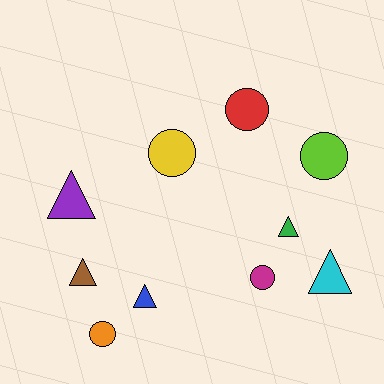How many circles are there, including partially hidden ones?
There are 5 circles.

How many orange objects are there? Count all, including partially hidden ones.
There is 1 orange object.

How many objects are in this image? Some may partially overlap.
There are 10 objects.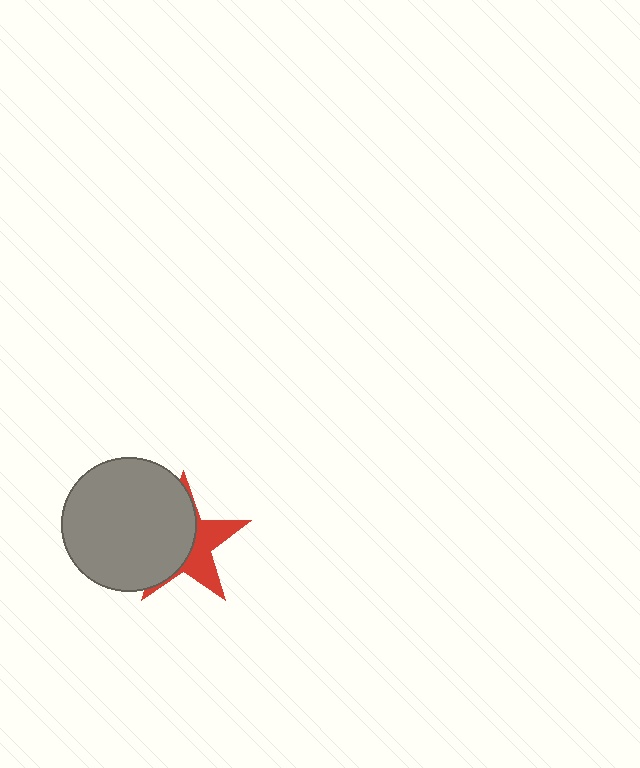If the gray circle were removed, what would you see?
You would see the complete red star.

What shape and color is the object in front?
The object in front is a gray circle.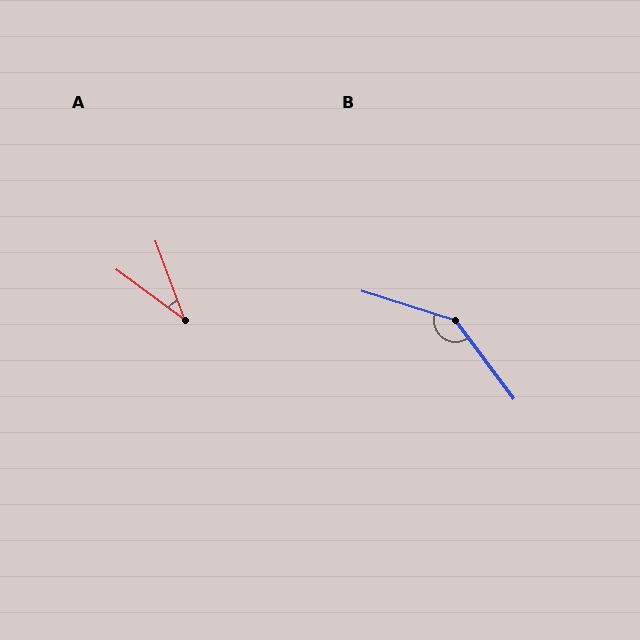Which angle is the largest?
B, at approximately 144 degrees.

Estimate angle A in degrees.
Approximately 33 degrees.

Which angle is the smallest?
A, at approximately 33 degrees.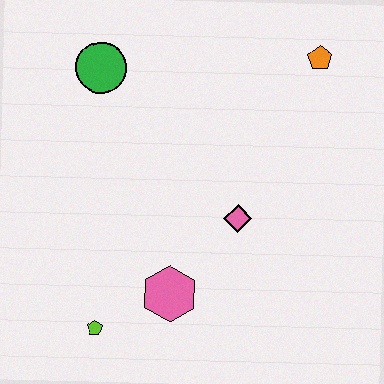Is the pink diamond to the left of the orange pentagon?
Yes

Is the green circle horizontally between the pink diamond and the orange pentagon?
No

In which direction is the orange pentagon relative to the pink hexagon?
The orange pentagon is above the pink hexagon.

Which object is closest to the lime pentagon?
The pink hexagon is closest to the lime pentagon.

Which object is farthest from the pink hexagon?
The orange pentagon is farthest from the pink hexagon.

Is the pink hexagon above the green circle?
No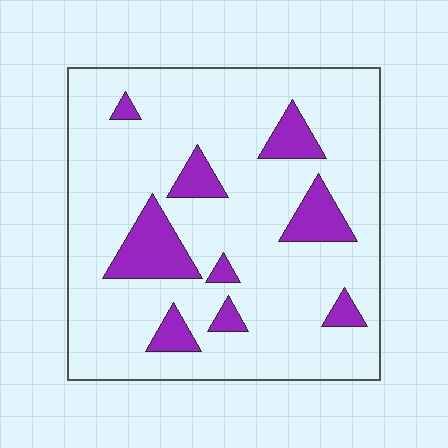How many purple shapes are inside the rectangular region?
9.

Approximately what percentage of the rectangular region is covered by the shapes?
Approximately 15%.